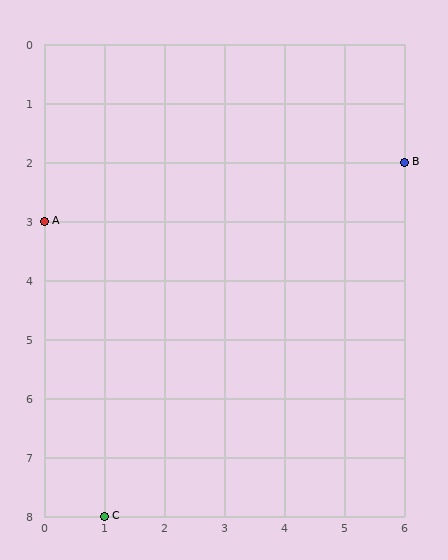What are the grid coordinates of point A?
Point A is at grid coordinates (0, 3).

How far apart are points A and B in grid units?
Points A and B are 6 columns and 1 row apart (about 6.1 grid units diagonally).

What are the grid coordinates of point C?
Point C is at grid coordinates (1, 8).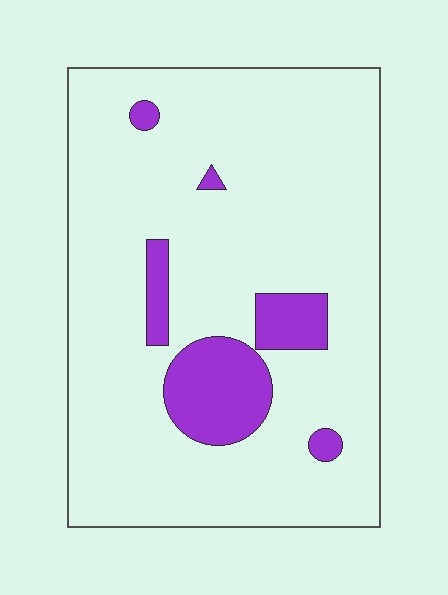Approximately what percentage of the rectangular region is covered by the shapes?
Approximately 15%.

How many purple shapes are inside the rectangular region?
6.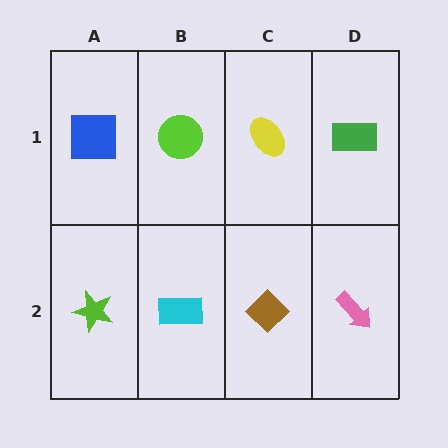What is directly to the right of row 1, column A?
A lime circle.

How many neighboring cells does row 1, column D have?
2.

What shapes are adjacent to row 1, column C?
A brown diamond (row 2, column C), a lime circle (row 1, column B), a green rectangle (row 1, column D).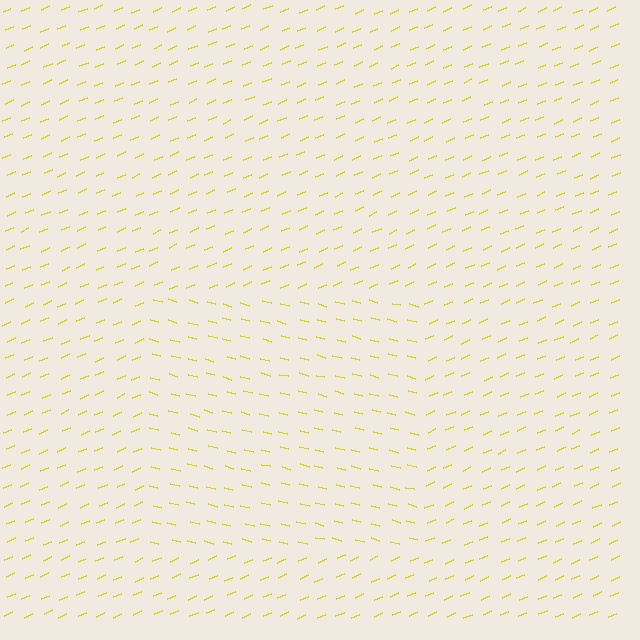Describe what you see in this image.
The image is filled with small yellow line segments. A rectangle region in the image has lines oriented differently from the surrounding lines, creating a visible texture boundary.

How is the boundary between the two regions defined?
The boundary is defined purely by a change in line orientation (approximately 38 degrees difference). All lines are the same color and thickness.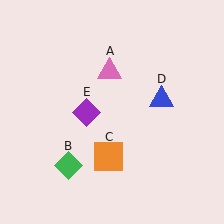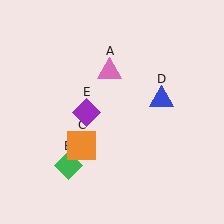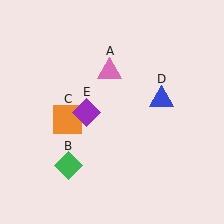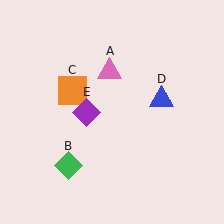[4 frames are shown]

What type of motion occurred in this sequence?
The orange square (object C) rotated clockwise around the center of the scene.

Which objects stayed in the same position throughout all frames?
Pink triangle (object A) and green diamond (object B) and blue triangle (object D) and purple diamond (object E) remained stationary.